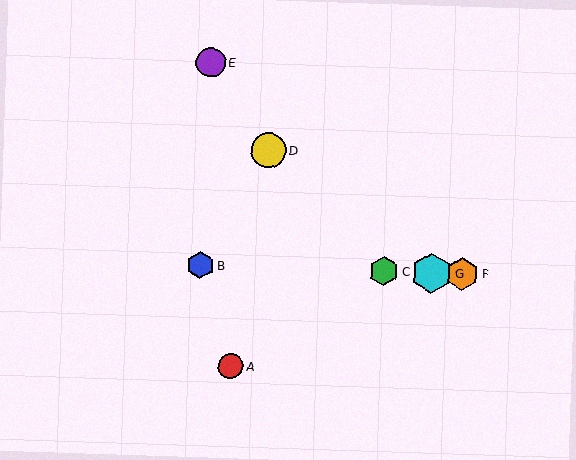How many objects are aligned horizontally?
4 objects (B, C, F, G) are aligned horizontally.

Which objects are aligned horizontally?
Objects B, C, F, G are aligned horizontally.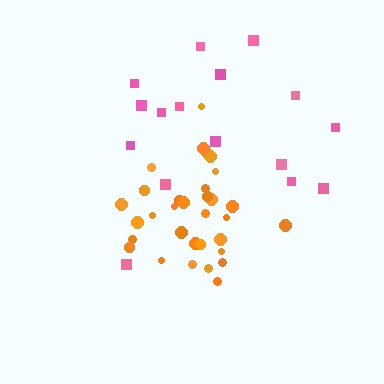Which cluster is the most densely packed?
Orange.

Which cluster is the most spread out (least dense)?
Pink.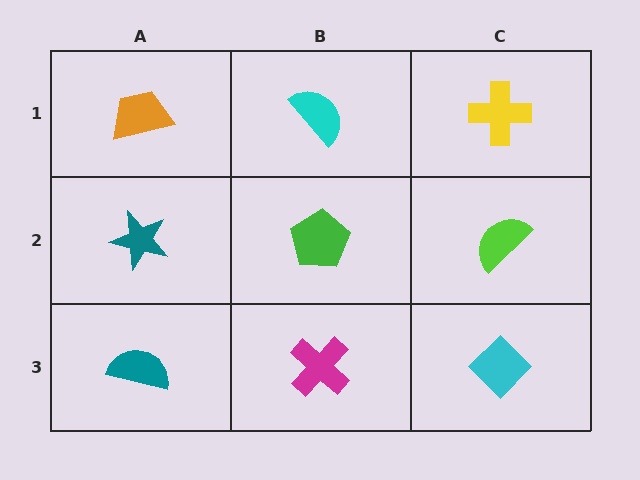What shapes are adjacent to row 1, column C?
A lime semicircle (row 2, column C), a cyan semicircle (row 1, column B).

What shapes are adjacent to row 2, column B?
A cyan semicircle (row 1, column B), a magenta cross (row 3, column B), a teal star (row 2, column A), a lime semicircle (row 2, column C).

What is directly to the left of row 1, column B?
An orange trapezoid.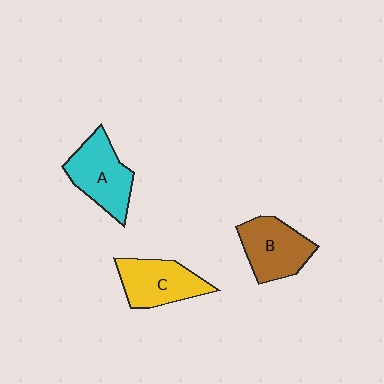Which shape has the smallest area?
Shape C (yellow).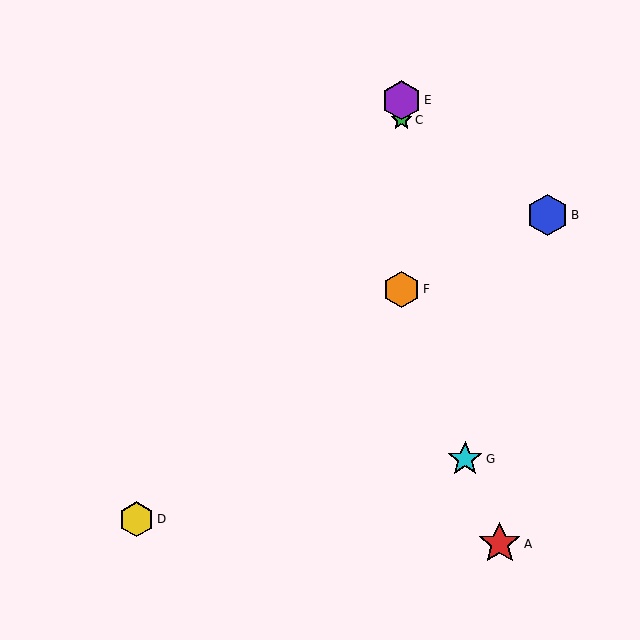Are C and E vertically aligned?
Yes, both are at x≈402.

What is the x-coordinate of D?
Object D is at x≈137.